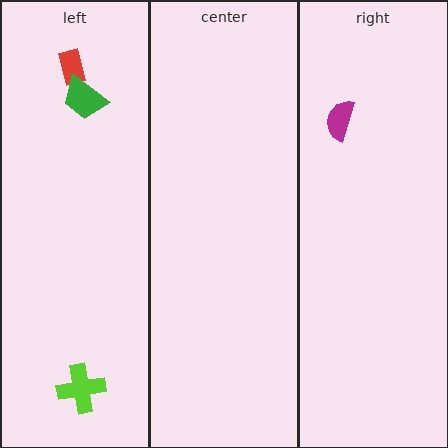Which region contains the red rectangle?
The left region.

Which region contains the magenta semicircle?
The right region.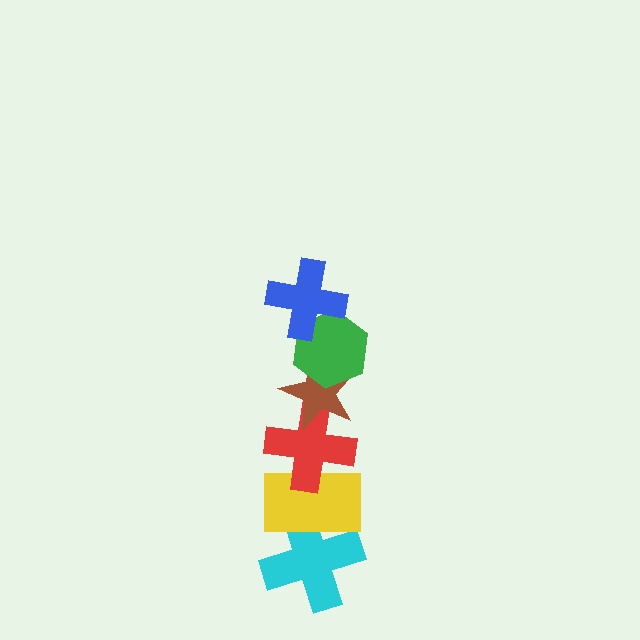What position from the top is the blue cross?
The blue cross is 1st from the top.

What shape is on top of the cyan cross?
The yellow rectangle is on top of the cyan cross.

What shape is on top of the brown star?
The green hexagon is on top of the brown star.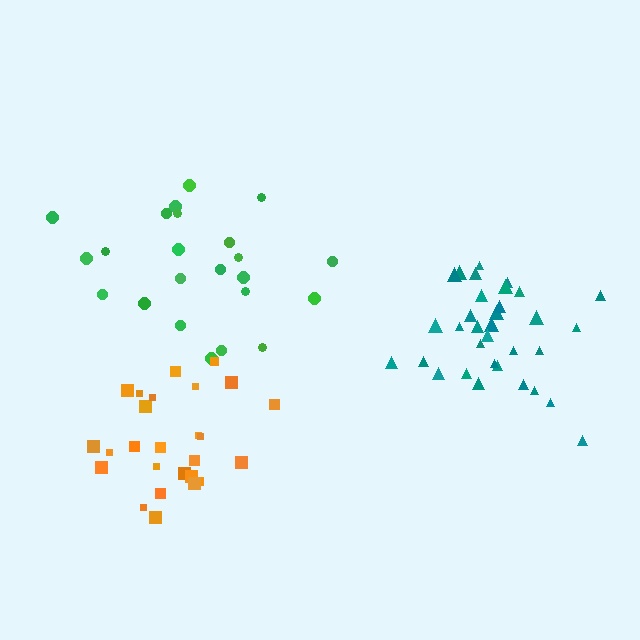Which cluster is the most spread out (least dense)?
Green.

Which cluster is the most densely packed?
Teal.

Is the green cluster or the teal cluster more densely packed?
Teal.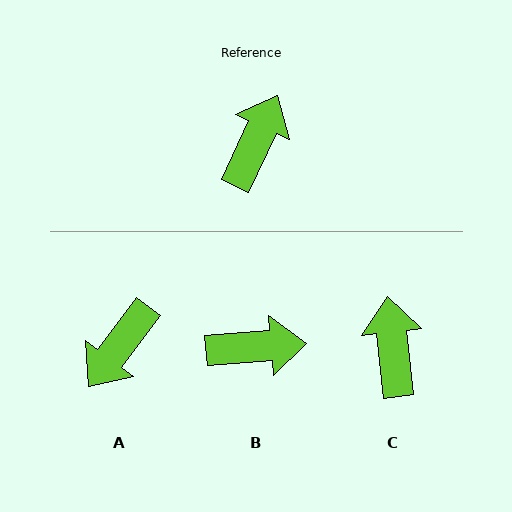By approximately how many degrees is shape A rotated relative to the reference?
Approximately 168 degrees counter-clockwise.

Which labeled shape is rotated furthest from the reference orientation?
A, about 168 degrees away.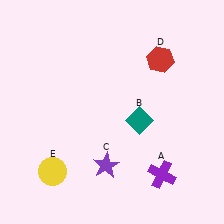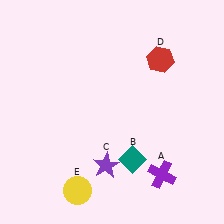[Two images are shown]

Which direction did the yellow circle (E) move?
The yellow circle (E) moved right.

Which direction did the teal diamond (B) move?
The teal diamond (B) moved down.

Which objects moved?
The objects that moved are: the teal diamond (B), the yellow circle (E).